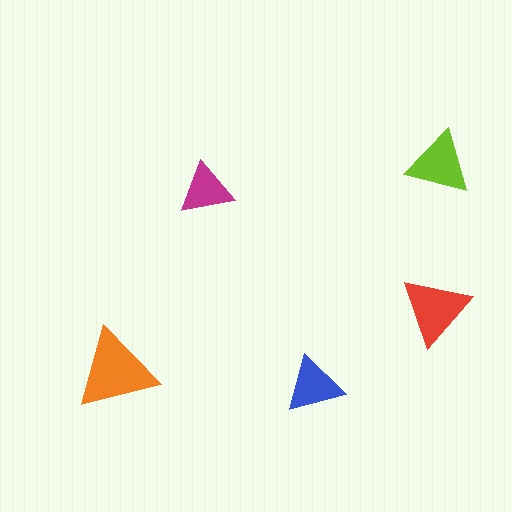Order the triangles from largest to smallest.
the orange one, the red one, the lime one, the blue one, the magenta one.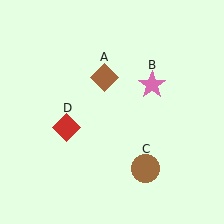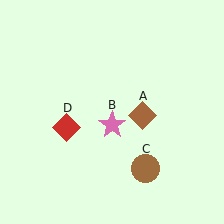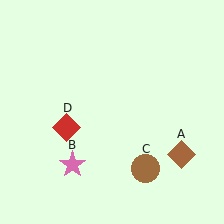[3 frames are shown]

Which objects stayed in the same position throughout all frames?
Brown circle (object C) and red diamond (object D) remained stationary.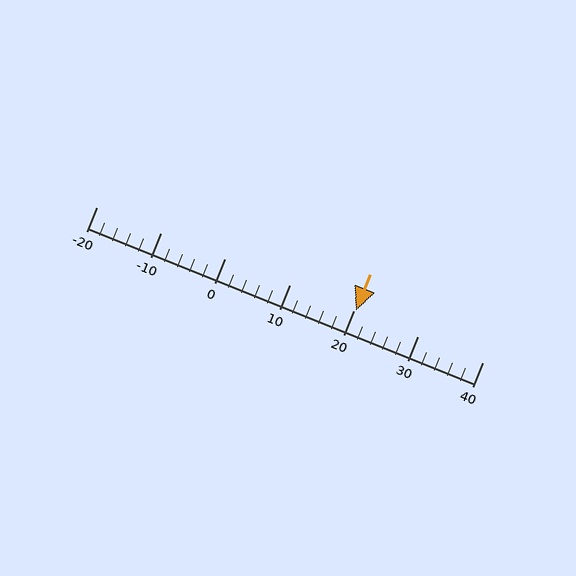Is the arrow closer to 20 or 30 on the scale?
The arrow is closer to 20.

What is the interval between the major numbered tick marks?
The major tick marks are spaced 10 units apart.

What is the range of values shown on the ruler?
The ruler shows values from -20 to 40.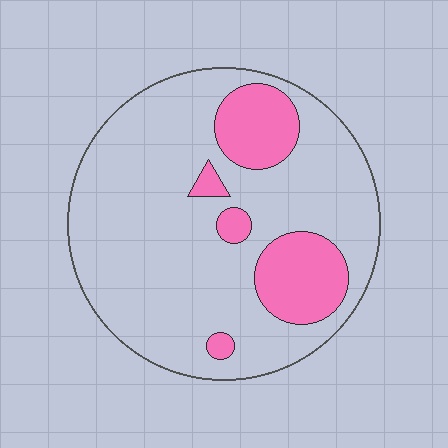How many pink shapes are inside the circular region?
5.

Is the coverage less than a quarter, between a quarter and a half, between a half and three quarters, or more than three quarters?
Less than a quarter.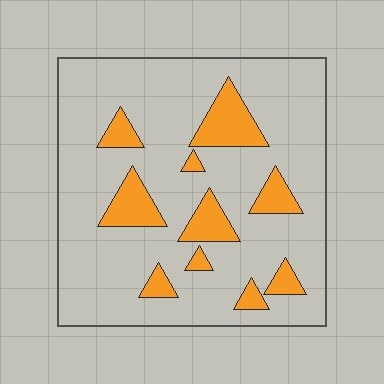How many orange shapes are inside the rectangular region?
10.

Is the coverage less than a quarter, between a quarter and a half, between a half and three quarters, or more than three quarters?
Less than a quarter.